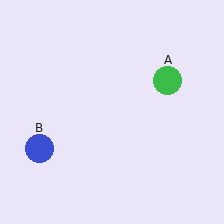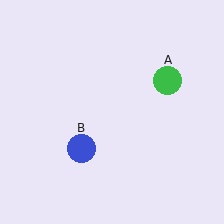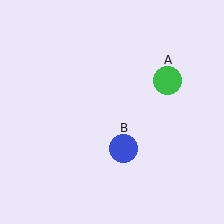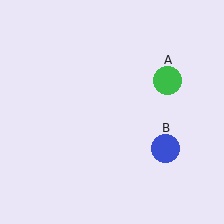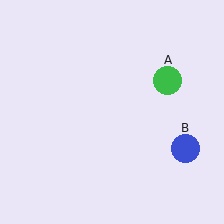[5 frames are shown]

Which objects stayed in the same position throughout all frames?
Green circle (object A) remained stationary.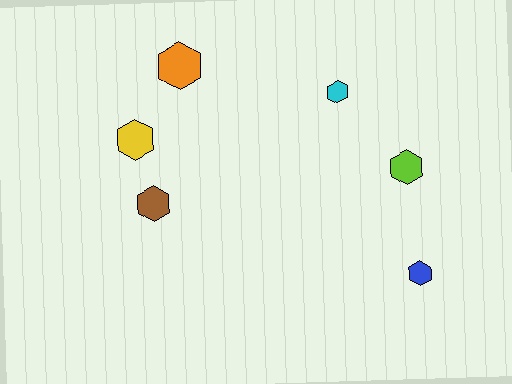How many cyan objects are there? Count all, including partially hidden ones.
There is 1 cyan object.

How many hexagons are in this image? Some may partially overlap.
There are 6 hexagons.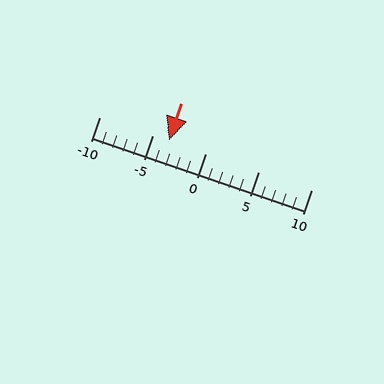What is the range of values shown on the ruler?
The ruler shows values from -10 to 10.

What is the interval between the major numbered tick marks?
The major tick marks are spaced 5 units apart.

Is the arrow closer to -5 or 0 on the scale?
The arrow is closer to -5.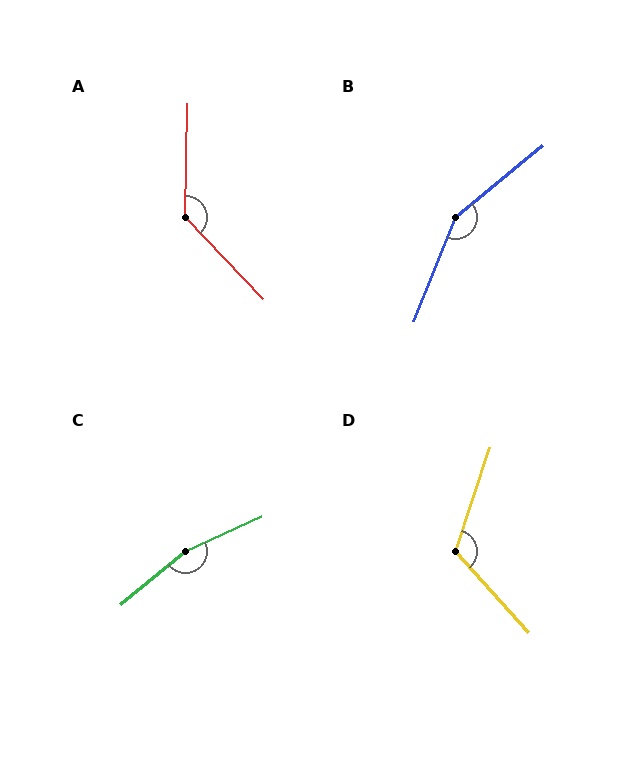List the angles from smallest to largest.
D (119°), A (135°), B (151°), C (165°).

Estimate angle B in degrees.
Approximately 151 degrees.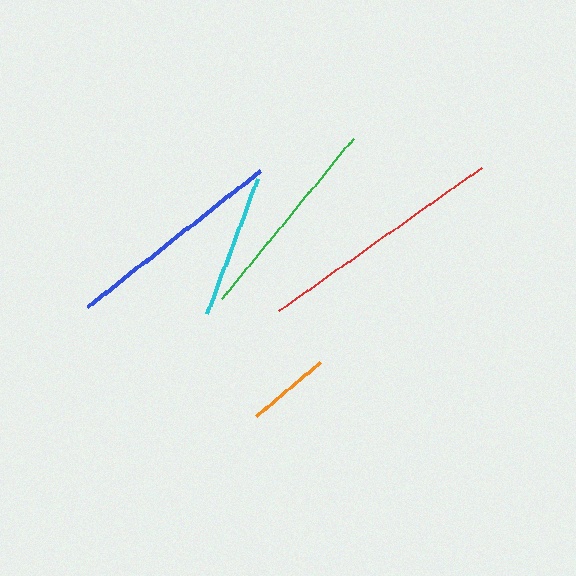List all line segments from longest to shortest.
From longest to shortest: red, blue, green, cyan, orange.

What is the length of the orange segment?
The orange segment is approximately 84 pixels long.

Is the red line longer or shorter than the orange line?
The red line is longer than the orange line.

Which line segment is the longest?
The red line is the longest at approximately 248 pixels.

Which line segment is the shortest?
The orange line is the shortest at approximately 84 pixels.